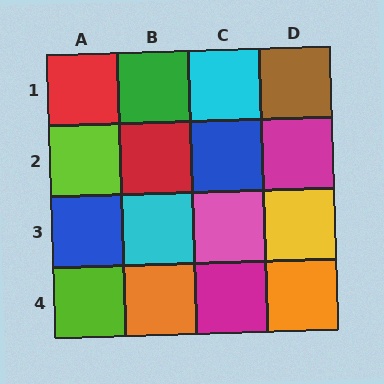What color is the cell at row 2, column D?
Magenta.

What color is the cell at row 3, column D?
Yellow.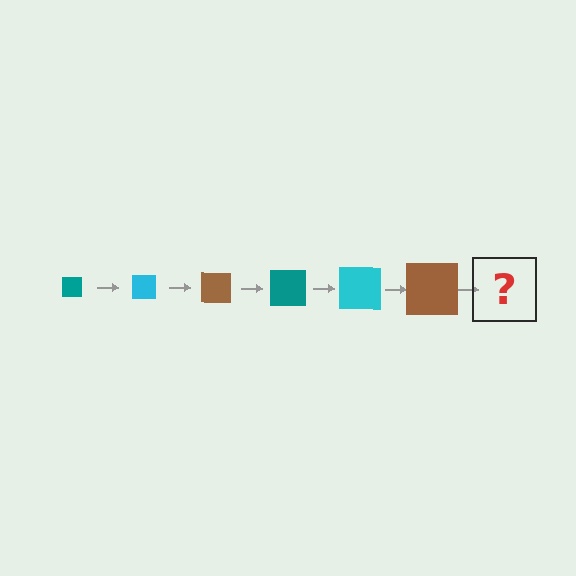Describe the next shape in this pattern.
It should be a teal square, larger than the previous one.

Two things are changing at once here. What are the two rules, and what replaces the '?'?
The two rules are that the square grows larger each step and the color cycles through teal, cyan, and brown. The '?' should be a teal square, larger than the previous one.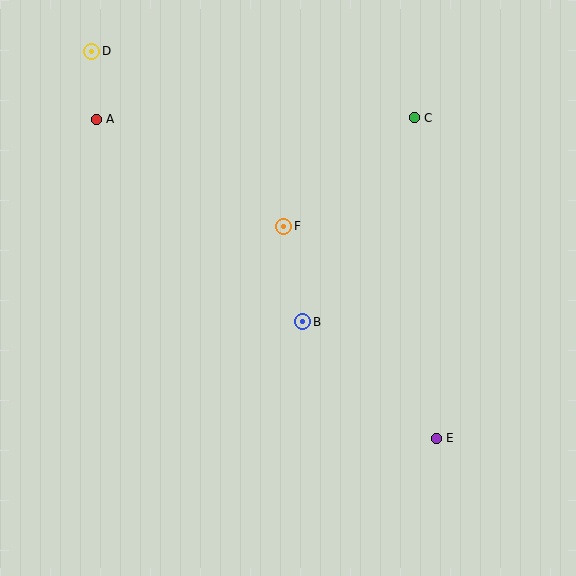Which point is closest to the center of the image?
Point B at (303, 322) is closest to the center.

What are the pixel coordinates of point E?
Point E is at (436, 438).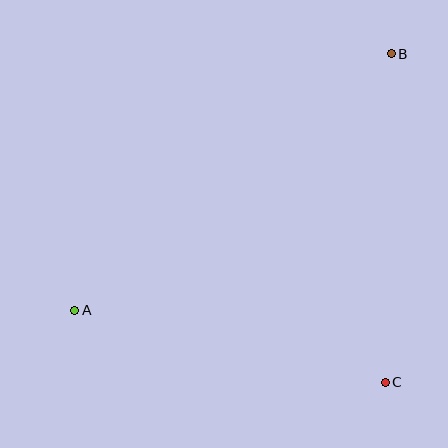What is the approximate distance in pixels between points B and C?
The distance between B and C is approximately 329 pixels.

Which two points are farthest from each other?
Points A and B are farthest from each other.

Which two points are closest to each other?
Points A and C are closest to each other.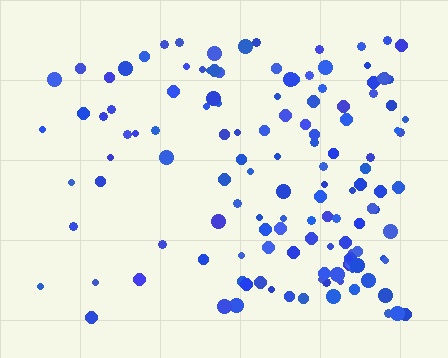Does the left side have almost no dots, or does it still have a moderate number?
Still a moderate number, just noticeably fewer than the right.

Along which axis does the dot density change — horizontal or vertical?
Horizontal.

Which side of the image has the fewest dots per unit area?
The left.